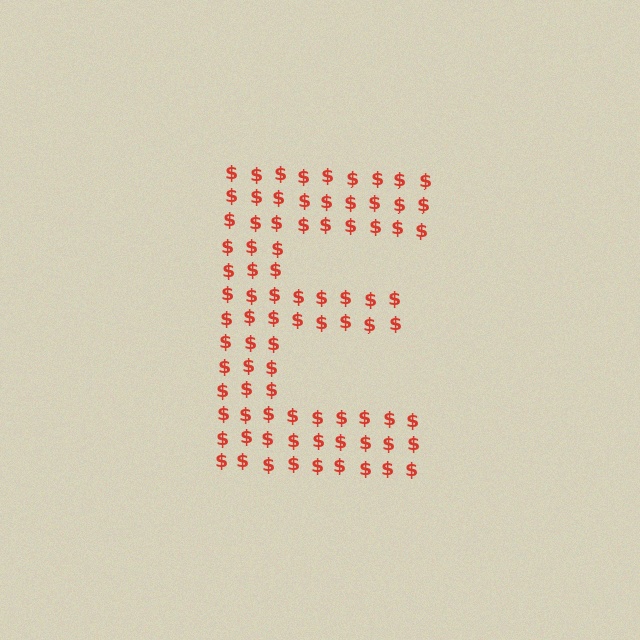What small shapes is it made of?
It is made of small dollar signs.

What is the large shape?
The large shape is the letter E.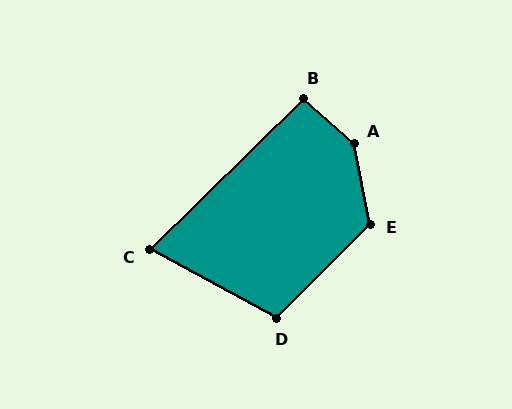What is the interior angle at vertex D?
Approximately 106 degrees (obtuse).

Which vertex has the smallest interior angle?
C, at approximately 73 degrees.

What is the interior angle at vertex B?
Approximately 94 degrees (approximately right).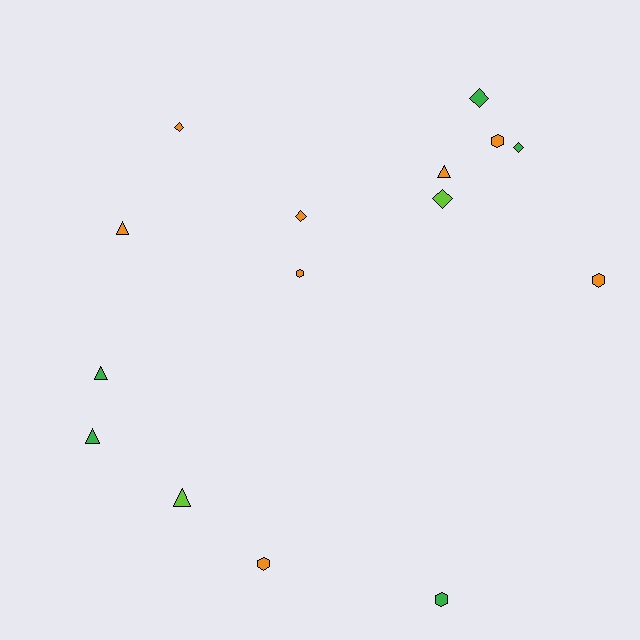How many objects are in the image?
There are 15 objects.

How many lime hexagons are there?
There are no lime hexagons.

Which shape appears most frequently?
Triangle, with 5 objects.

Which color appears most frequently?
Orange, with 8 objects.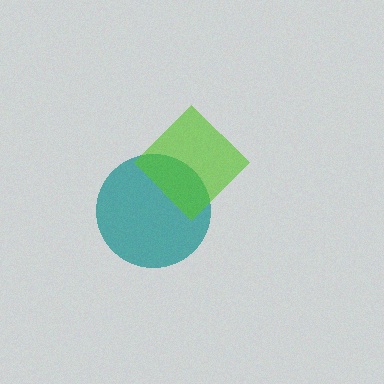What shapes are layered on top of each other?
The layered shapes are: a teal circle, a lime diamond.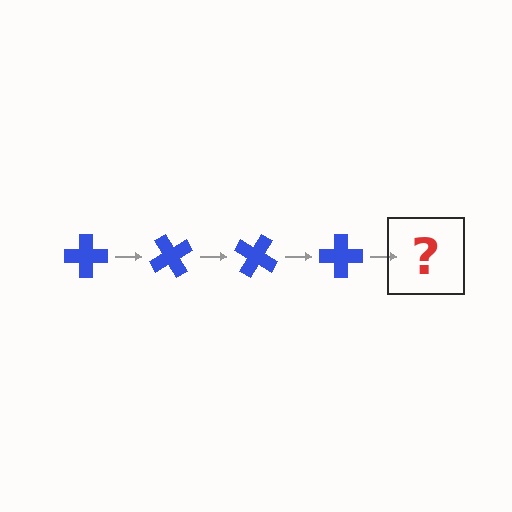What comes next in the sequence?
The next element should be a blue cross rotated 240 degrees.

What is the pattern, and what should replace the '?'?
The pattern is that the cross rotates 60 degrees each step. The '?' should be a blue cross rotated 240 degrees.